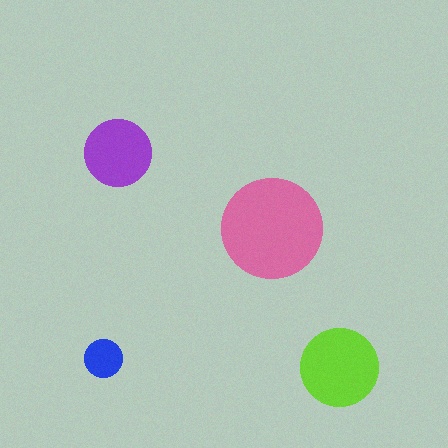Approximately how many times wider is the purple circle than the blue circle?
About 2 times wider.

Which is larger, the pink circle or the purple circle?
The pink one.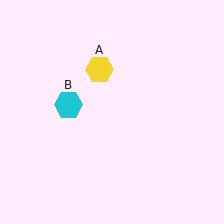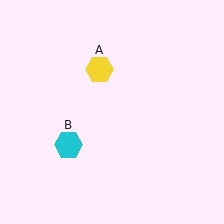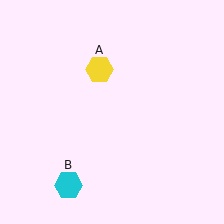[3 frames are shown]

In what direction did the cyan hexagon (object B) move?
The cyan hexagon (object B) moved down.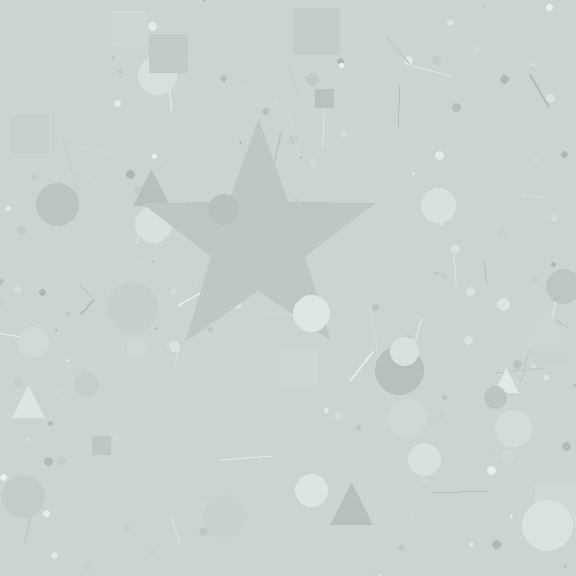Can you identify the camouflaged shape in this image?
The camouflaged shape is a star.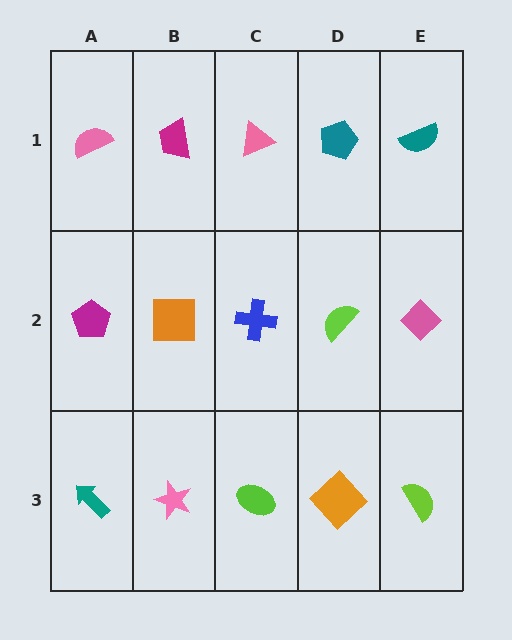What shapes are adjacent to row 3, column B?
An orange square (row 2, column B), a teal arrow (row 3, column A), a lime ellipse (row 3, column C).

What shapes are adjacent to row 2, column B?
A magenta trapezoid (row 1, column B), a pink star (row 3, column B), a magenta pentagon (row 2, column A), a blue cross (row 2, column C).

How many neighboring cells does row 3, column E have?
2.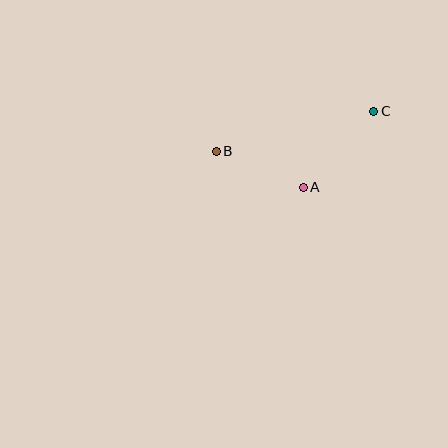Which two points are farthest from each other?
Points B and C are farthest from each other.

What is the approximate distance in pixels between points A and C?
The distance between A and C is approximately 104 pixels.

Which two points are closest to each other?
Points A and B are closest to each other.